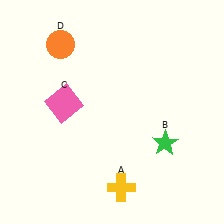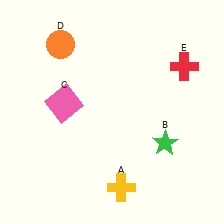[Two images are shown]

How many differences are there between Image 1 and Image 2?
There is 1 difference between the two images.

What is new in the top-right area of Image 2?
A red cross (E) was added in the top-right area of Image 2.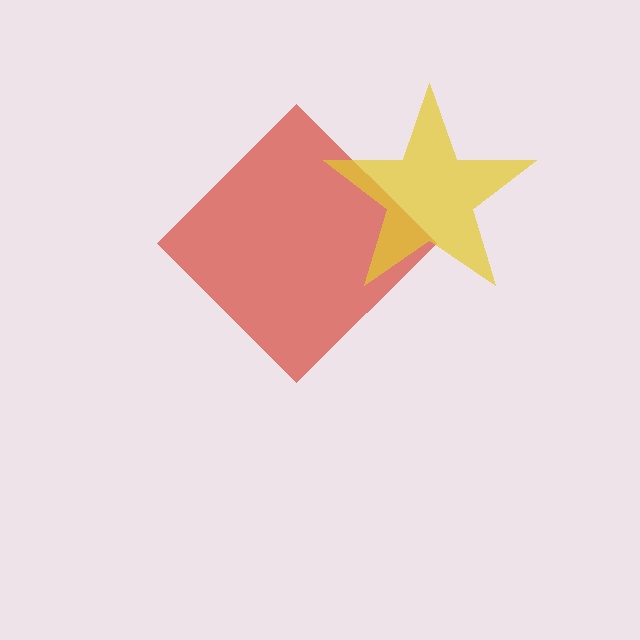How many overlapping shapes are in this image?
There are 2 overlapping shapes in the image.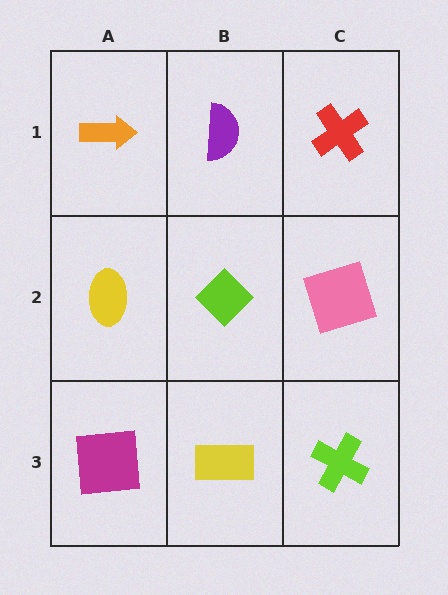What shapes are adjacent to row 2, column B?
A purple semicircle (row 1, column B), a yellow rectangle (row 3, column B), a yellow ellipse (row 2, column A), a pink square (row 2, column C).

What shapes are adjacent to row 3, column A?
A yellow ellipse (row 2, column A), a yellow rectangle (row 3, column B).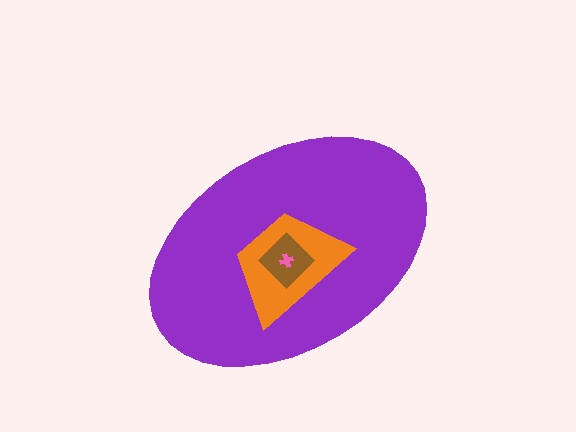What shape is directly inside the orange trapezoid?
The brown diamond.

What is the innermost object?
The pink cross.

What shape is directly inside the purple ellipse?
The orange trapezoid.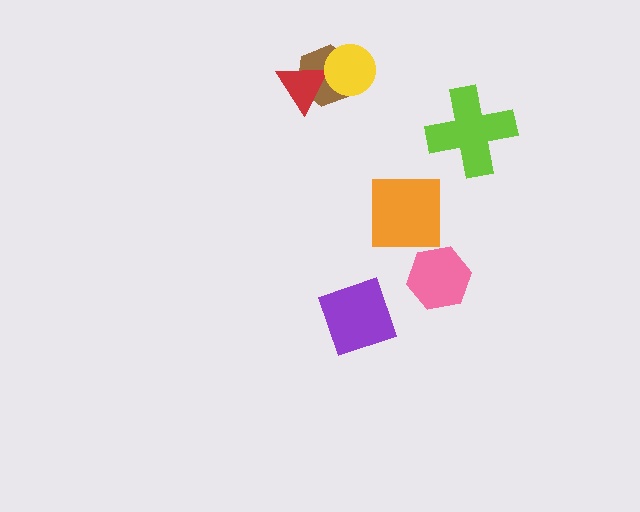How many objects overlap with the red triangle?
2 objects overlap with the red triangle.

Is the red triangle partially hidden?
Yes, it is partially covered by another shape.